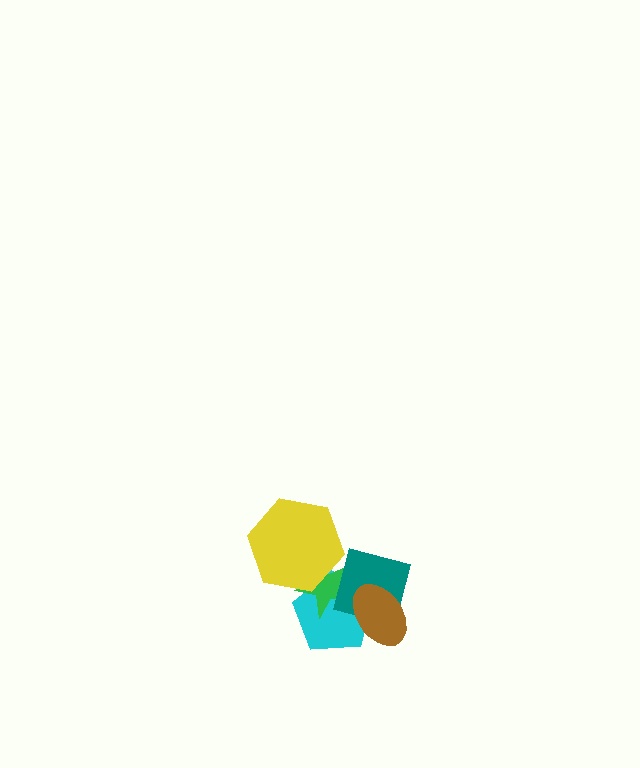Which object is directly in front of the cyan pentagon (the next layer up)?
The green star is directly in front of the cyan pentagon.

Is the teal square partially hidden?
Yes, it is partially covered by another shape.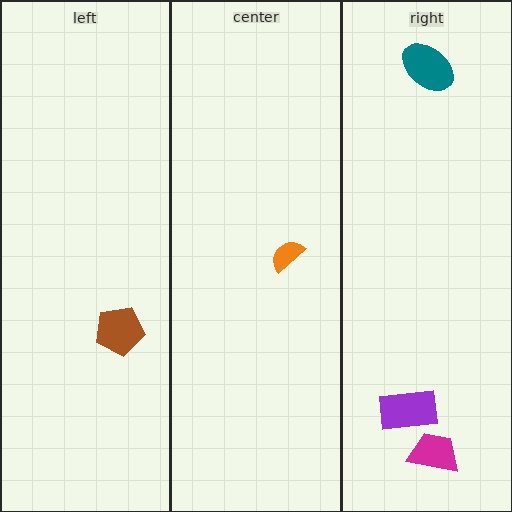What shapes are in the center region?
The orange semicircle.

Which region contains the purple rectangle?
The right region.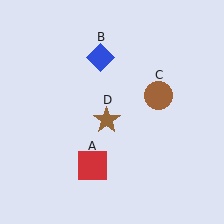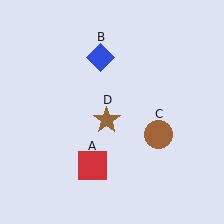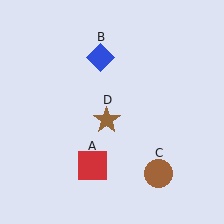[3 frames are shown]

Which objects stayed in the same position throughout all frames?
Red square (object A) and blue diamond (object B) and brown star (object D) remained stationary.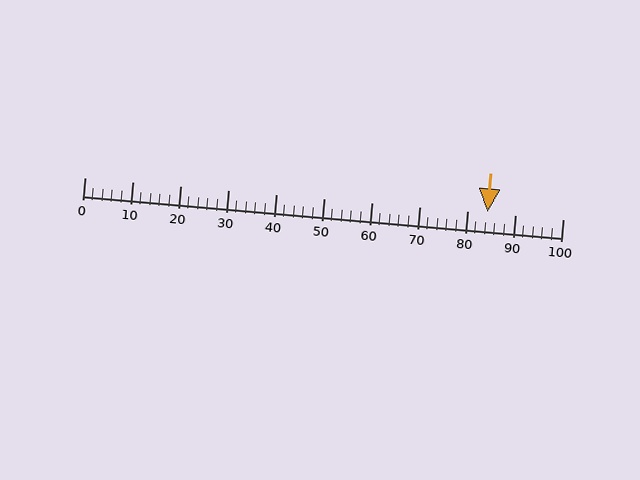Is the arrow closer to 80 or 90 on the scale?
The arrow is closer to 80.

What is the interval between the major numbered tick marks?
The major tick marks are spaced 10 units apart.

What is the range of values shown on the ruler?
The ruler shows values from 0 to 100.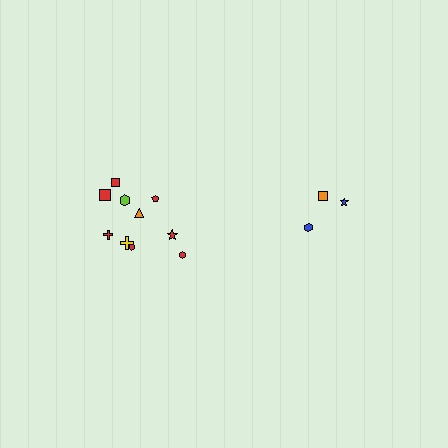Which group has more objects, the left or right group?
The left group.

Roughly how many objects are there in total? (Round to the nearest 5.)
Roughly 15 objects in total.